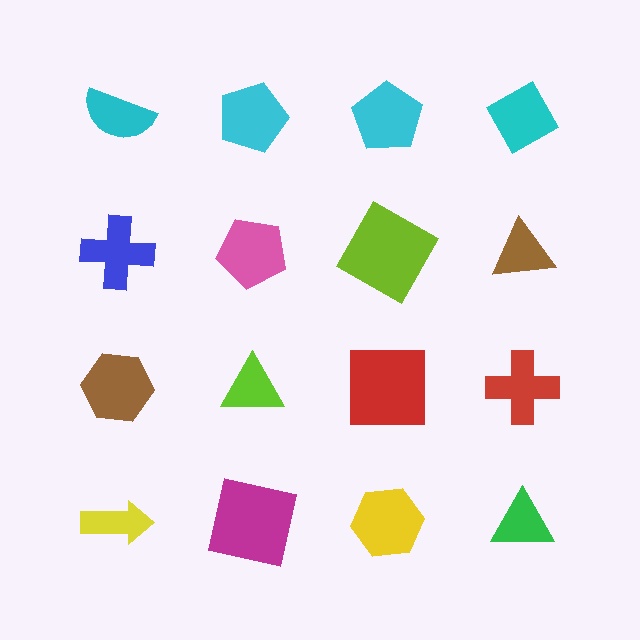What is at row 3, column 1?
A brown hexagon.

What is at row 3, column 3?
A red square.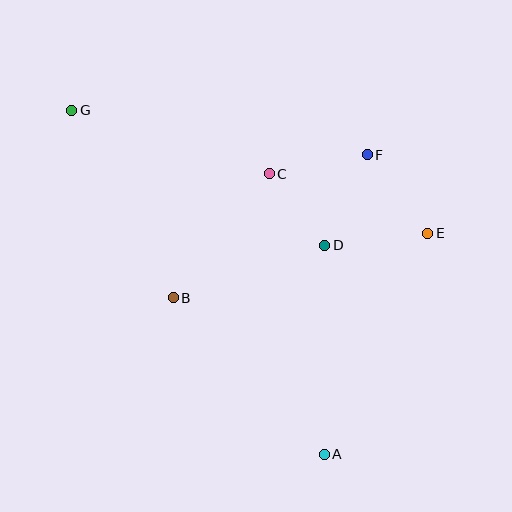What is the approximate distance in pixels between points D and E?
The distance between D and E is approximately 104 pixels.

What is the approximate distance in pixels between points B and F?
The distance between B and F is approximately 241 pixels.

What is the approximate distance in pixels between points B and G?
The distance between B and G is approximately 213 pixels.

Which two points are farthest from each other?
Points A and G are farthest from each other.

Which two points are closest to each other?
Points C and D are closest to each other.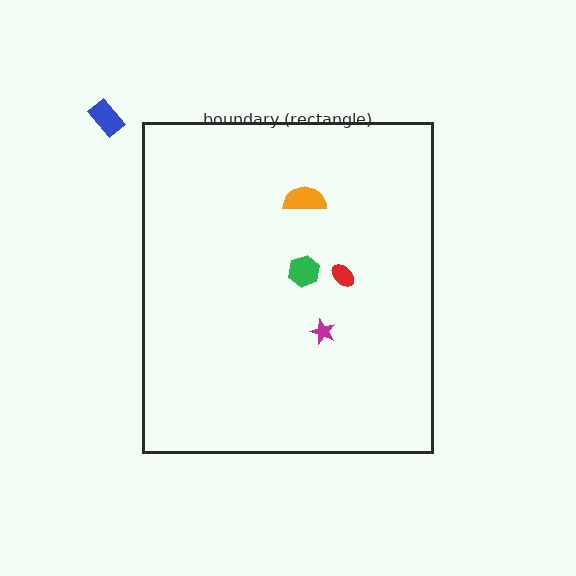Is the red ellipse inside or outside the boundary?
Inside.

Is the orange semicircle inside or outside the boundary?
Inside.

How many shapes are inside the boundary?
4 inside, 1 outside.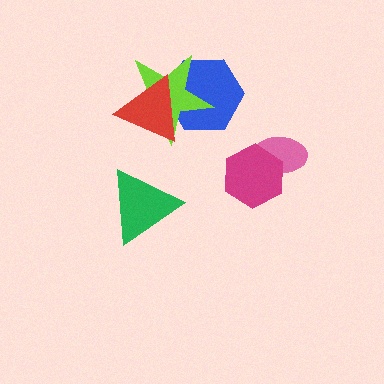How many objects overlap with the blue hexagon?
2 objects overlap with the blue hexagon.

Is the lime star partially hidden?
Yes, it is partially covered by another shape.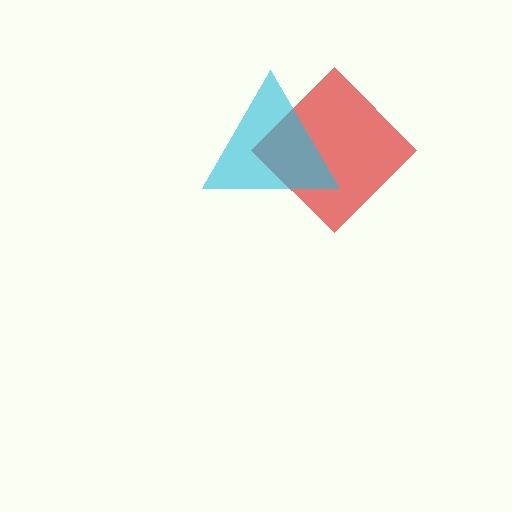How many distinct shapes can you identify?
There are 2 distinct shapes: a red diamond, a cyan triangle.